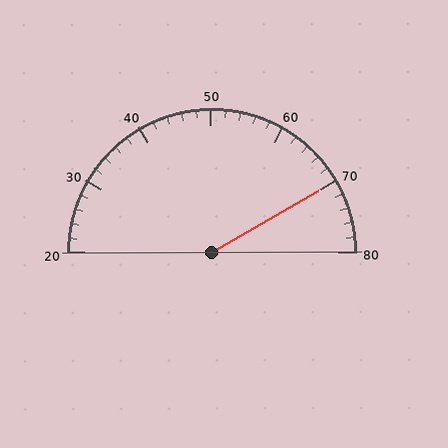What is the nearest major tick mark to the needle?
The nearest major tick mark is 70.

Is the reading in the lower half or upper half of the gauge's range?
The reading is in the upper half of the range (20 to 80).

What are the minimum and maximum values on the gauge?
The gauge ranges from 20 to 80.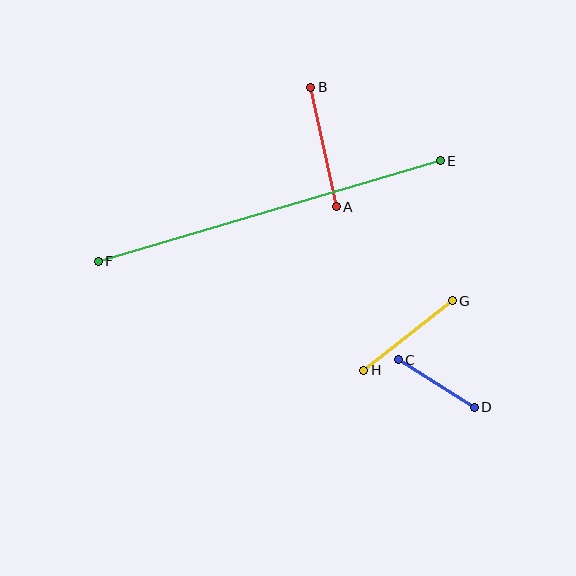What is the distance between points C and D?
The distance is approximately 90 pixels.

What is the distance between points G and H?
The distance is approximately 113 pixels.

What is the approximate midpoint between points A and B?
The midpoint is at approximately (323, 147) pixels.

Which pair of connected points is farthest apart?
Points E and F are farthest apart.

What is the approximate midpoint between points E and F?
The midpoint is at approximately (269, 211) pixels.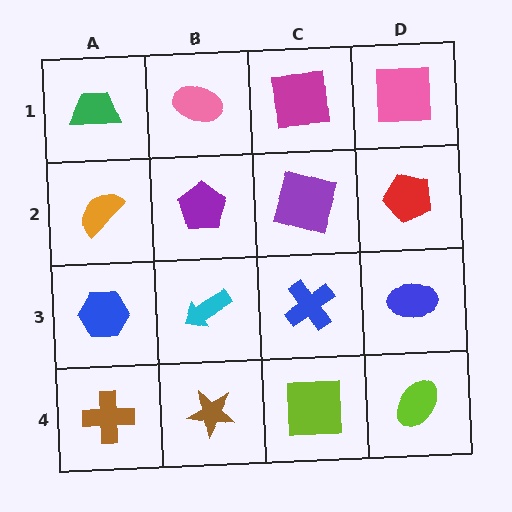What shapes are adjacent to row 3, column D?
A red pentagon (row 2, column D), a lime ellipse (row 4, column D), a blue cross (row 3, column C).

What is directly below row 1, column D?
A red pentagon.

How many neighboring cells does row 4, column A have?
2.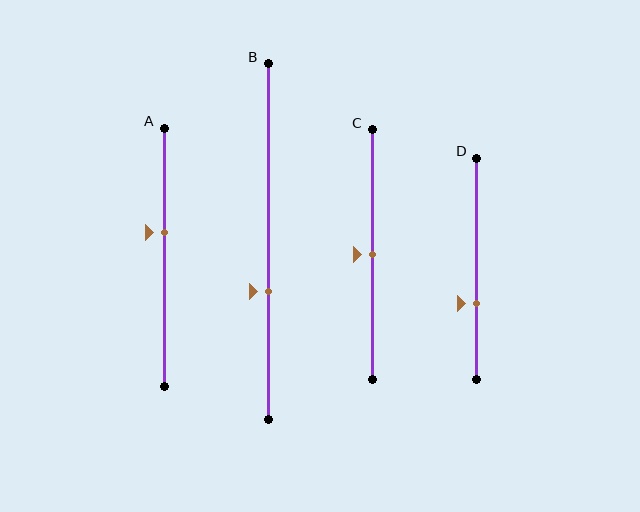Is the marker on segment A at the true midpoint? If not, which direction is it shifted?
No, the marker on segment A is shifted upward by about 10% of the segment length.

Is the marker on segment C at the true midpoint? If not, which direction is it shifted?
Yes, the marker on segment C is at the true midpoint.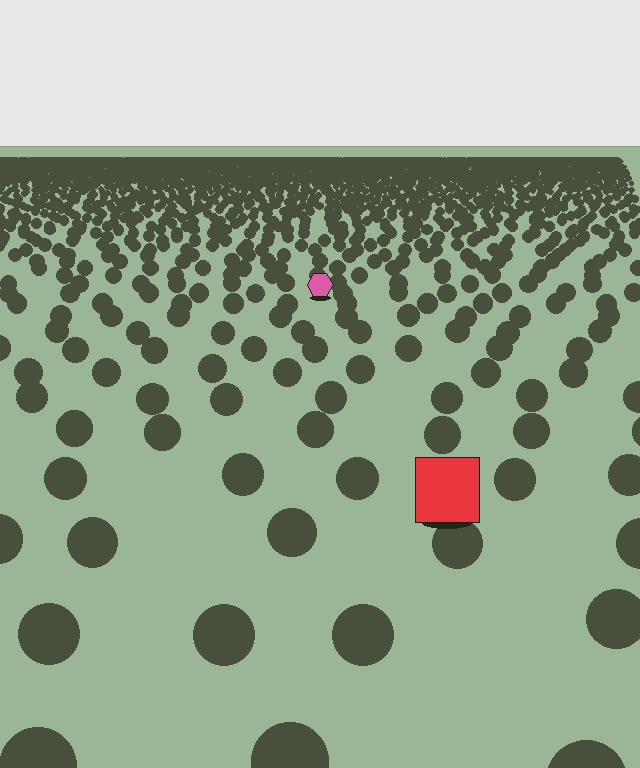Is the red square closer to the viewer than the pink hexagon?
Yes. The red square is closer — you can tell from the texture gradient: the ground texture is coarser near it.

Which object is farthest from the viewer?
The pink hexagon is farthest from the viewer. It appears smaller and the ground texture around it is denser.